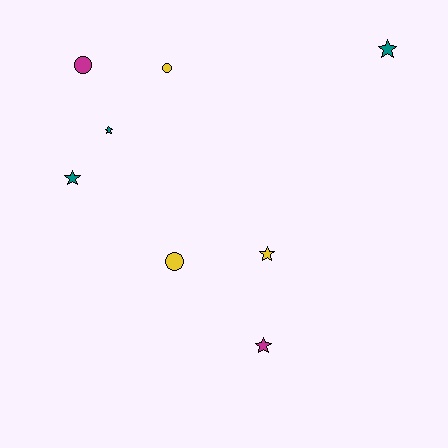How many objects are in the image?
There are 8 objects.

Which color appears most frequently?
Yellow, with 3 objects.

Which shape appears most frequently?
Star, with 5 objects.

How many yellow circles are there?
There are 2 yellow circles.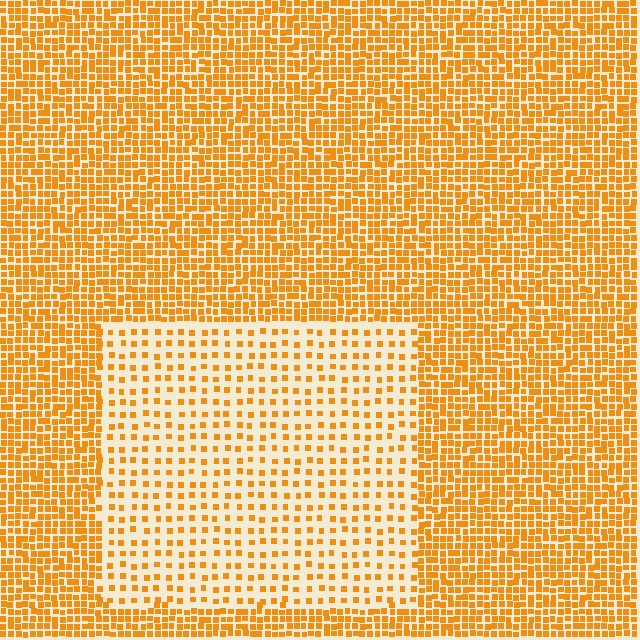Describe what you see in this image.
The image contains small orange elements arranged at two different densities. A rectangle-shaped region is visible where the elements are less densely packed than the surrounding area.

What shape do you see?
I see a rectangle.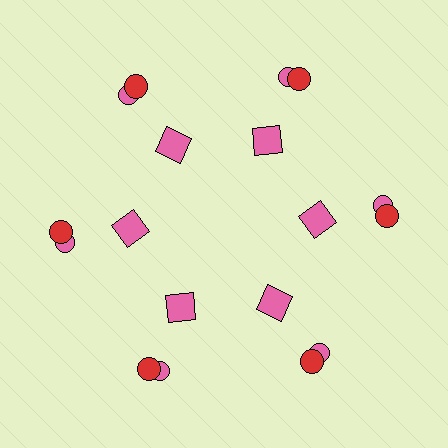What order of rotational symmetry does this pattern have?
This pattern has 6-fold rotational symmetry.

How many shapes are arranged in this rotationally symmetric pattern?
There are 18 shapes, arranged in 6 groups of 3.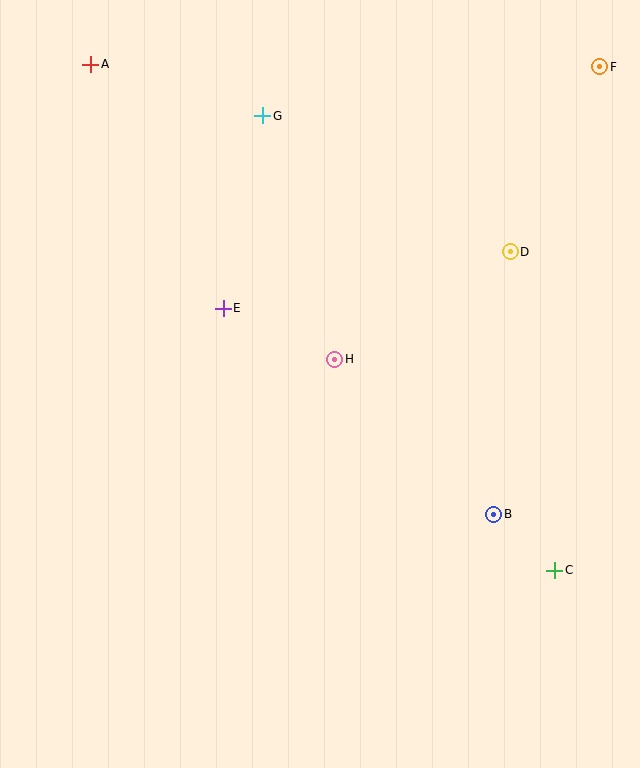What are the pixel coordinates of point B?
Point B is at (494, 514).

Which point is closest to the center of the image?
Point H at (335, 359) is closest to the center.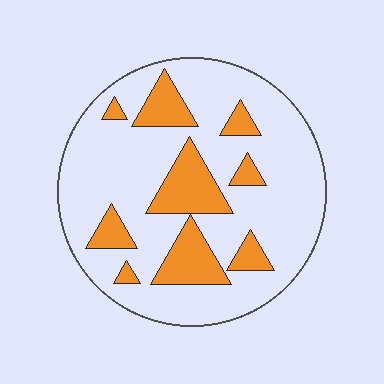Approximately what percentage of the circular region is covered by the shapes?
Approximately 25%.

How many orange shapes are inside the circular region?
9.